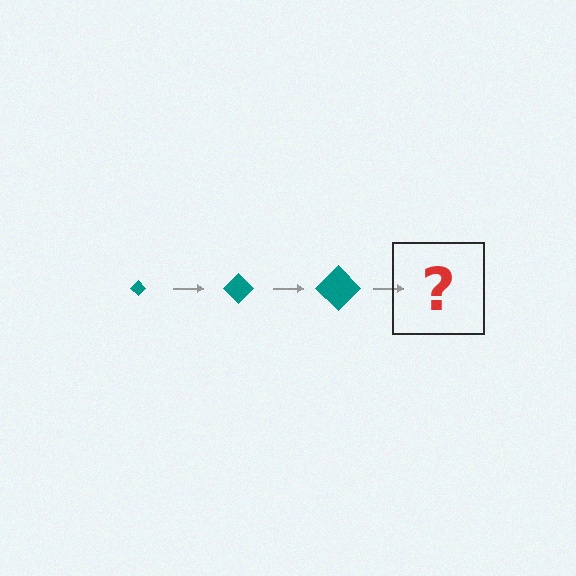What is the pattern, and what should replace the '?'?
The pattern is that the diamond gets progressively larger each step. The '?' should be a teal diamond, larger than the previous one.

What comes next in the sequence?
The next element should be a teal diamond, larger than the previous one.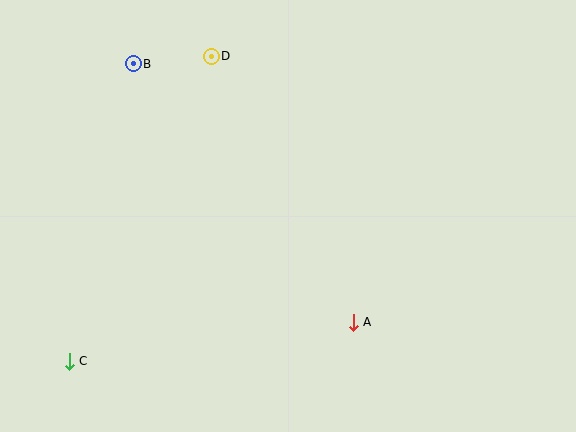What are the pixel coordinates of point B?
Point B is at (133, 64).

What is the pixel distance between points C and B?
The distance between C and B is 304 pixels.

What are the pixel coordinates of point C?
Point C is at (69, 361).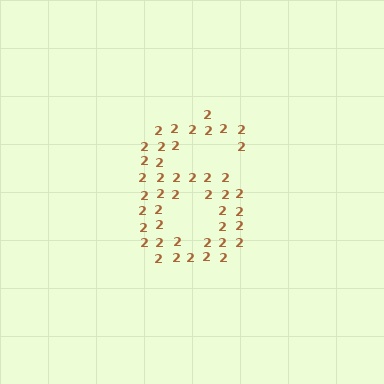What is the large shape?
The large shape is the digit 6.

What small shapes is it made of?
It is made of small digit 2's.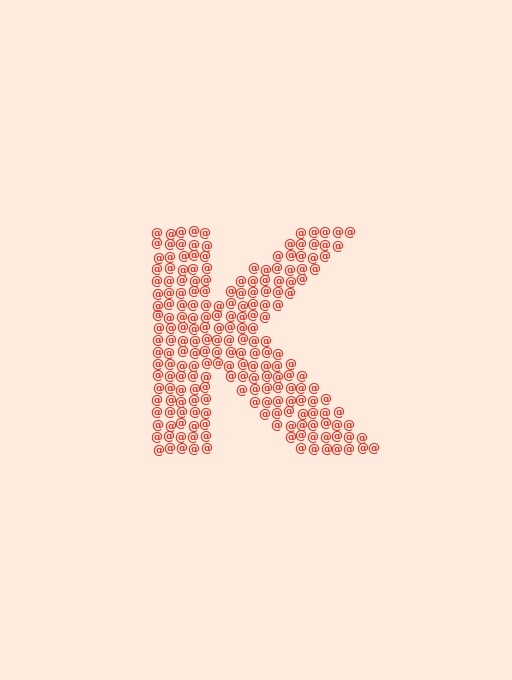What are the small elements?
The small elements are at signs.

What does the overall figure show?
The overall figure shows the letter K.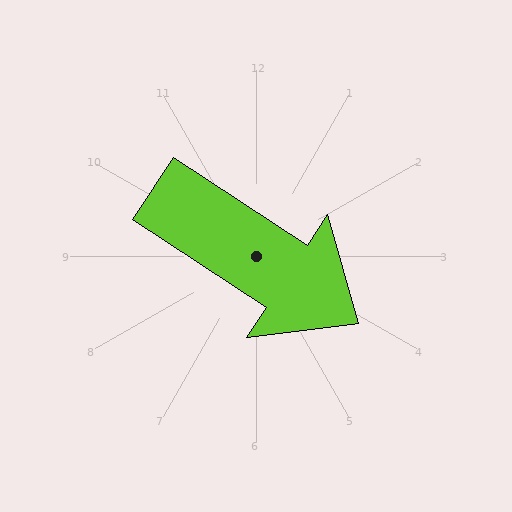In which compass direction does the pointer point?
Southeast.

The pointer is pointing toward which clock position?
Roughly 4 o'clock.